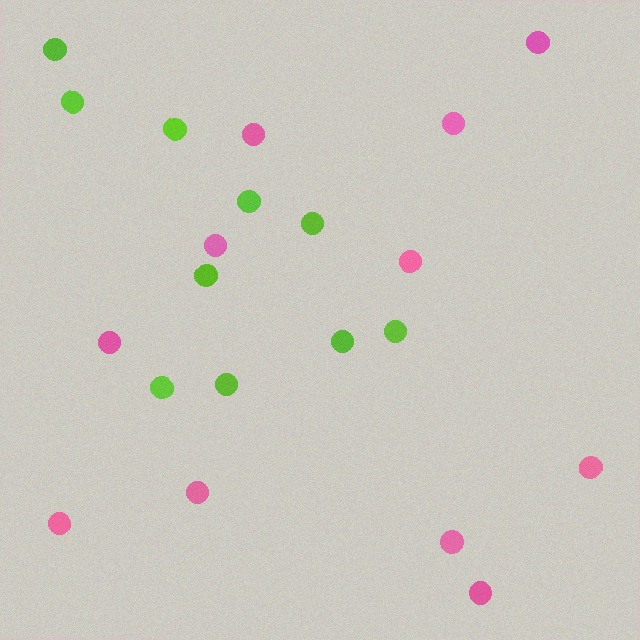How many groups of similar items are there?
There are 2 groups: one group of lime circles (10) and one group of pink circles (11).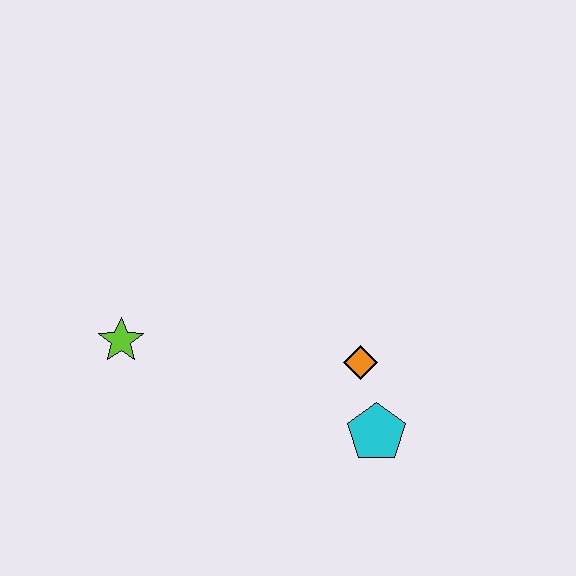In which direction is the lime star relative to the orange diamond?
The lime star is to the left of the orange diamond.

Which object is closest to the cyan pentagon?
The orange diamond is closest to the cyan pentagon.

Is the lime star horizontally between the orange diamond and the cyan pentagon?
No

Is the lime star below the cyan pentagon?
No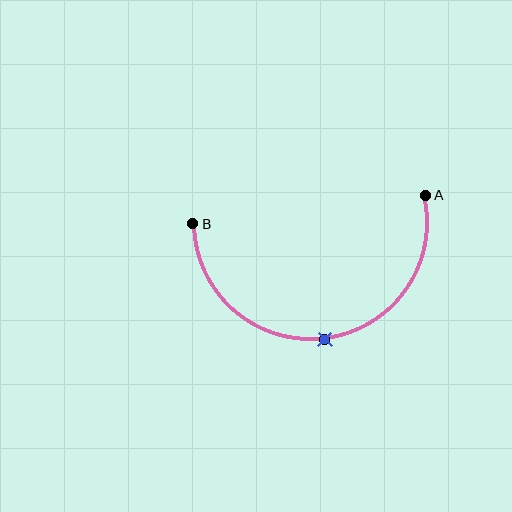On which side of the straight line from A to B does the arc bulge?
The arc bulges below the straight line connecting A and B.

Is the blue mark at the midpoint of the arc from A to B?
Yes. The blue mark lies on the arc at equal arc-length from both A and B — it is the arc midpoint.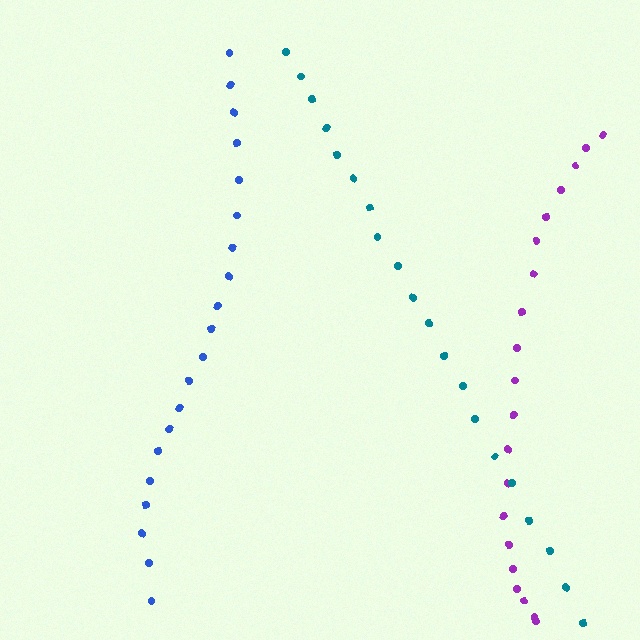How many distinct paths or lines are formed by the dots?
There are 3 distinct paths.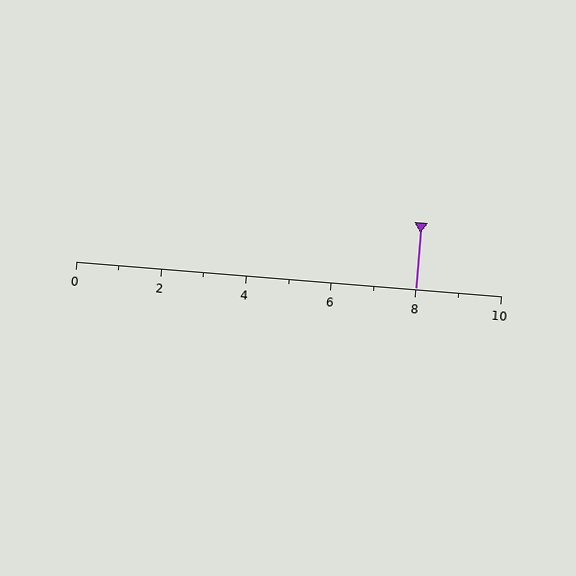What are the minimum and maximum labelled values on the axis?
The axis runs from 0 to 10.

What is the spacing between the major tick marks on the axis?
The major ticks are spaced 2 apart.